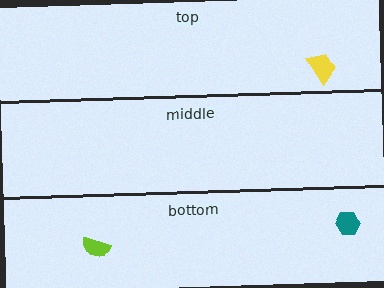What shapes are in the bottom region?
The teal hexagon, the lime semicircle.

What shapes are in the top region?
The yellow trapezoid.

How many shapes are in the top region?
1.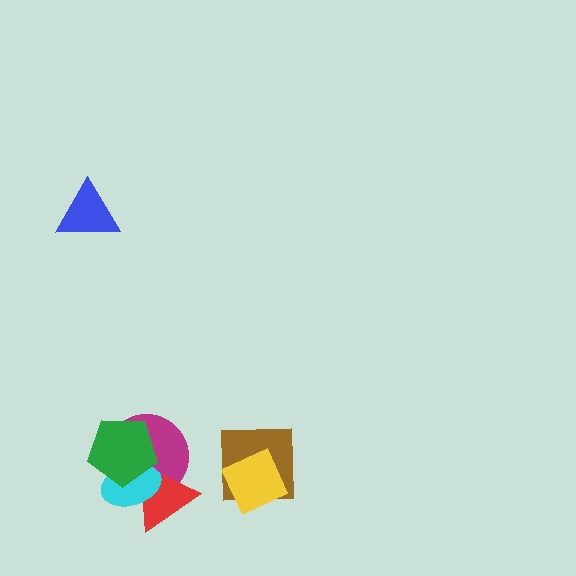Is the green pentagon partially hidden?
No, no other shape covers it.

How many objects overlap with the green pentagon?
3 objects overlap with the green pentagon.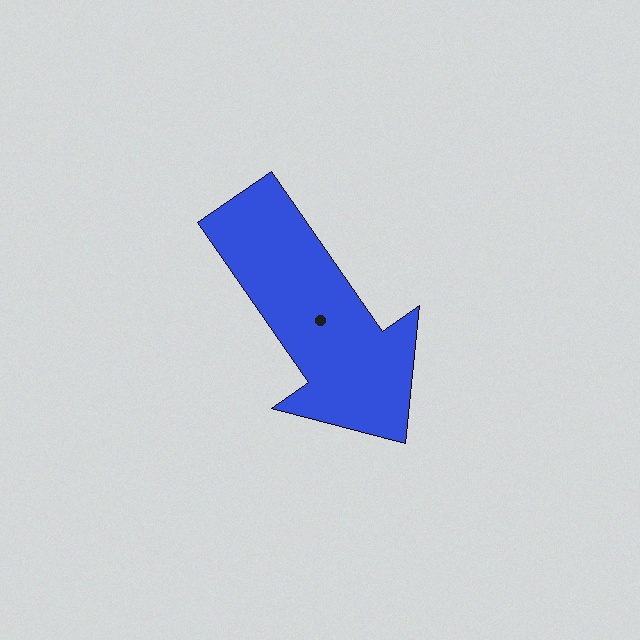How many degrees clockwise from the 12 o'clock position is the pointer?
Approximately 145 degrees.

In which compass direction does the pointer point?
Southeast.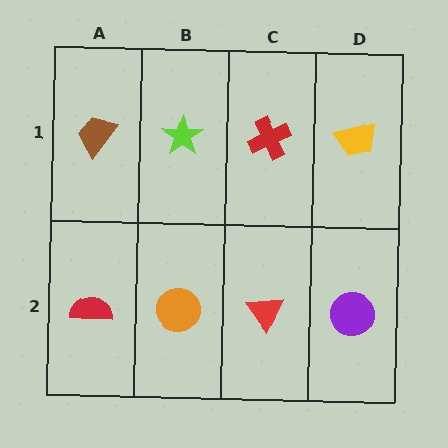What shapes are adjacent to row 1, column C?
A red triangle (row 2, column C), a lime star (row 1, column B), a yellow trapezoid (row 1, column D).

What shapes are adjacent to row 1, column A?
A red semicircle (row 2, column A), a lime star (row 1, column B).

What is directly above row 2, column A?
A brown trapezoid.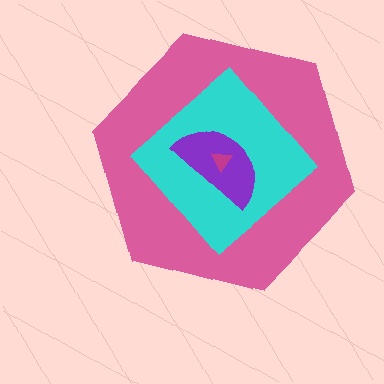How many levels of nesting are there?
4.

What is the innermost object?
The magenta triangle.